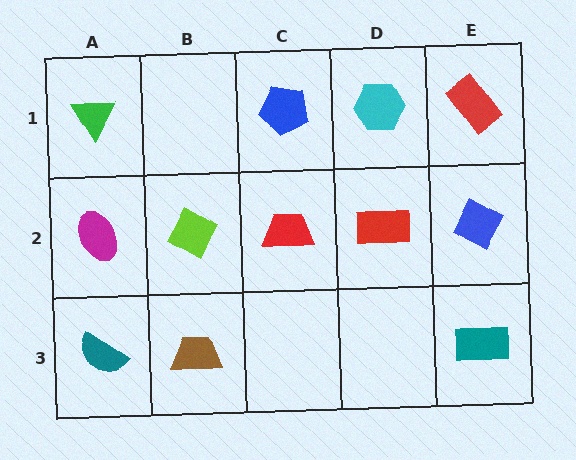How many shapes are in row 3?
3 shapes.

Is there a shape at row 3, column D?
No, that cell is empty.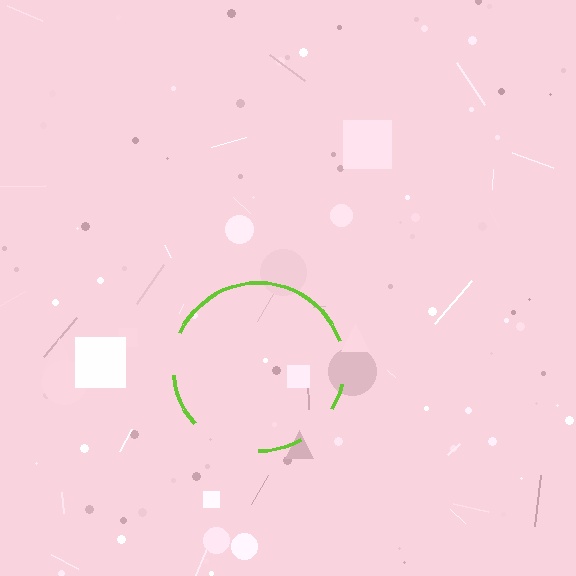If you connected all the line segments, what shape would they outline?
They would outline a circle.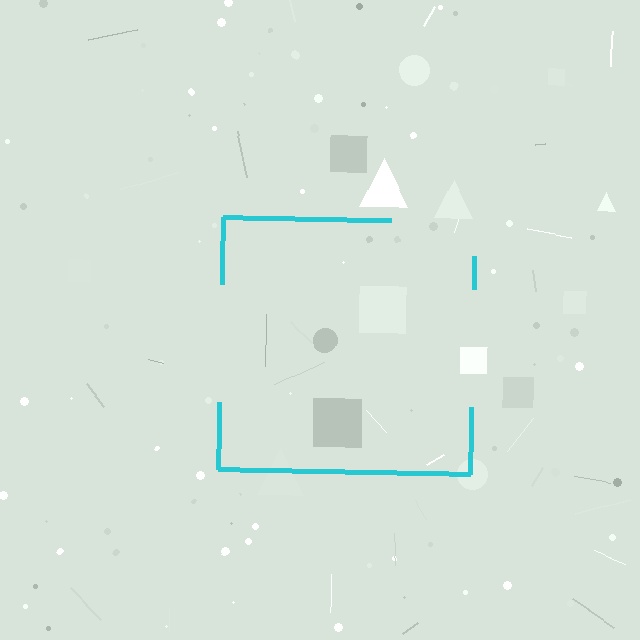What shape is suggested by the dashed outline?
The dashed outline suggests a square.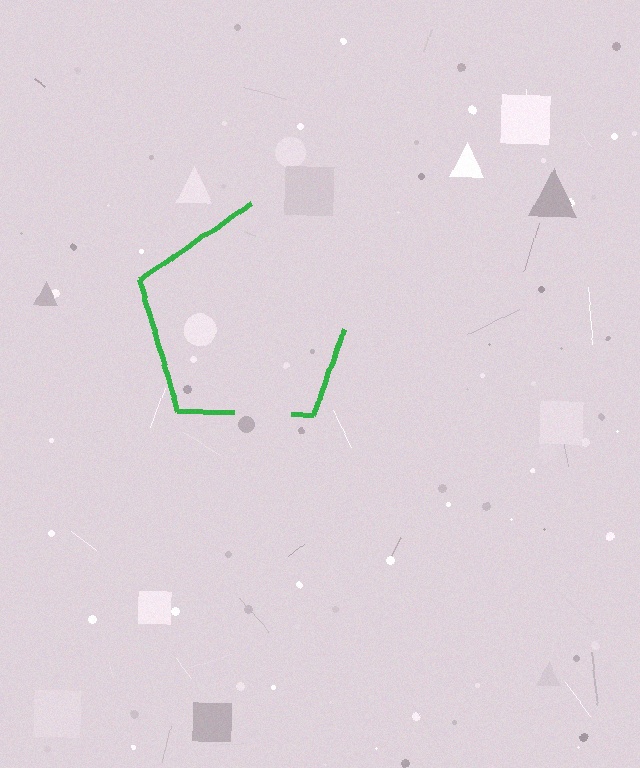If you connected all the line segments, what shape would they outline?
They would outline a pentagon.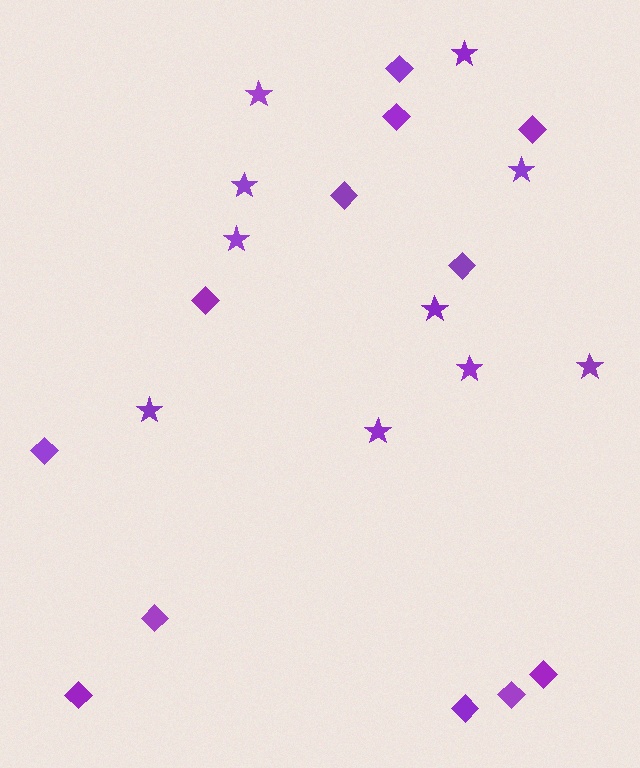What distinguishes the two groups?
There are 2 groups: one group of stars (10) and one group of diamonds (12).